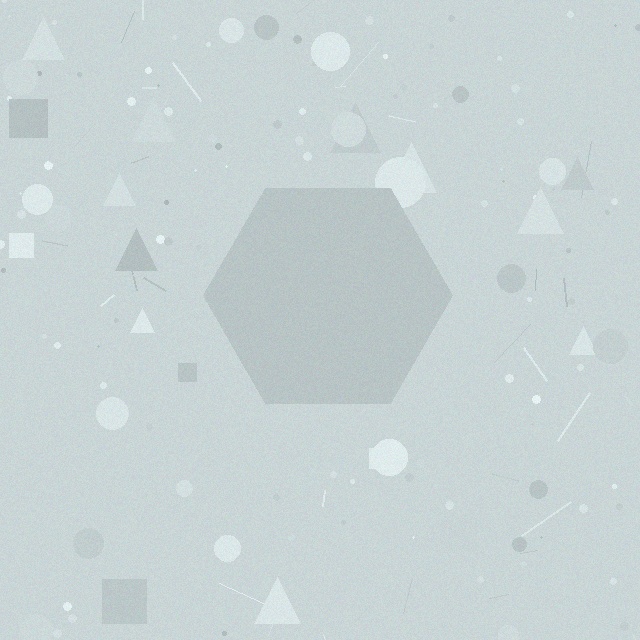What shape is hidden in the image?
A hexagon is hidden in the image.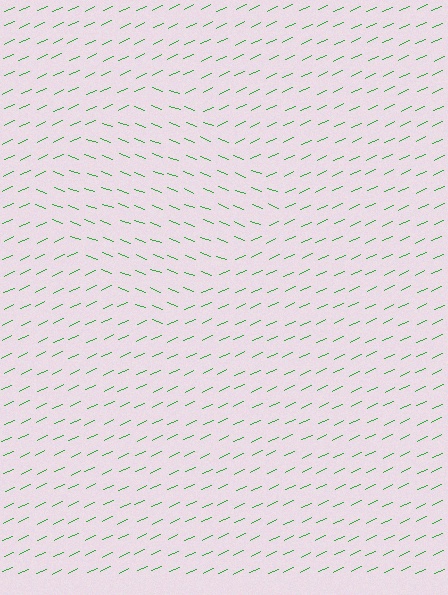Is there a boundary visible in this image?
Yes, there is a texture boundary formed by a change in line orientation.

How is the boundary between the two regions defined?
The boundary is defined purely by a change in line orientation (approximately 45 degrees difference). All lines are the same color and thickness.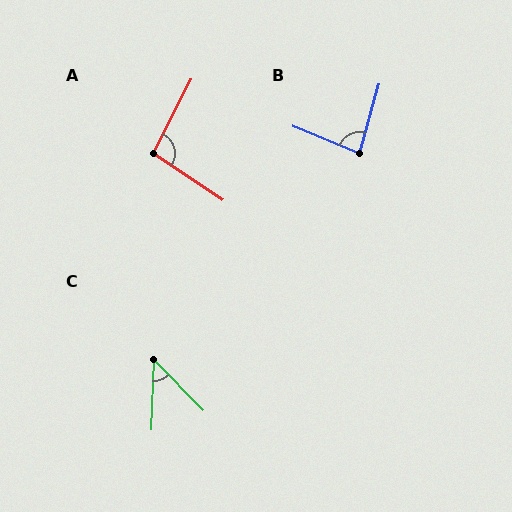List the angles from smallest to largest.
C (46°), B (83°), A (97°).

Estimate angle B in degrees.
Approximately 83 degrees.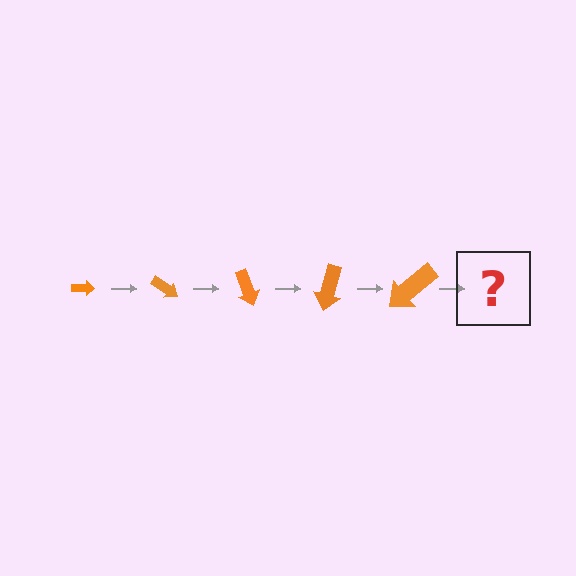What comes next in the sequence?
The next element should be an arrow, larger than the previous one and rotated 175 degrees from the start.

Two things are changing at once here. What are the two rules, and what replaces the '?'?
The two rules are that the arrow grows larger each step and it rotates 35 degrees each step. The '?' should be an arrow, larger than the previous one and rotated 175 degrees from the start.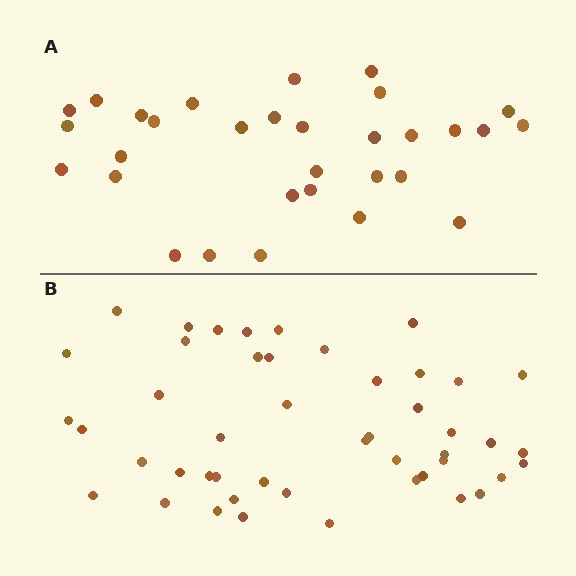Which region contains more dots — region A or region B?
Region B (the bottom region) has more dots.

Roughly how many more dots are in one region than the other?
Region B has approximately 15 more dots than region A.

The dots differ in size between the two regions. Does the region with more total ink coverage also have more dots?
No. Region A has more total ink coverage because its dots are larger, but region B actually contains more individual dots. Total area can be misleading — the number of items is what matters here.